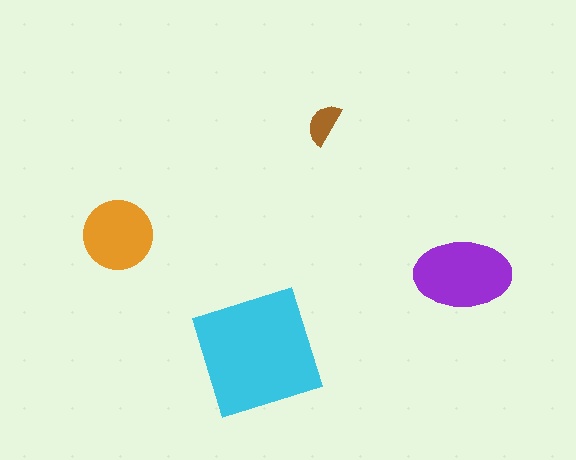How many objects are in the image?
There are 4 objects in the image.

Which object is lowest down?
The cyan square is bottommost.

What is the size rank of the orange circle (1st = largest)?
3rd.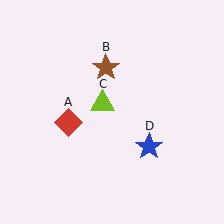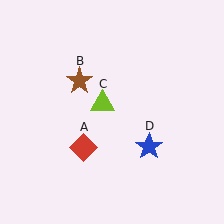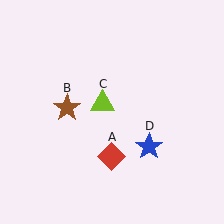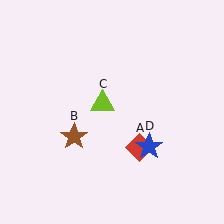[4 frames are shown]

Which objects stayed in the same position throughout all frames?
Lime triangle (object C) and blue star (object D) remained stationary.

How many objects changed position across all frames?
2 objects changed position: red diamond (object A), brown star (object B).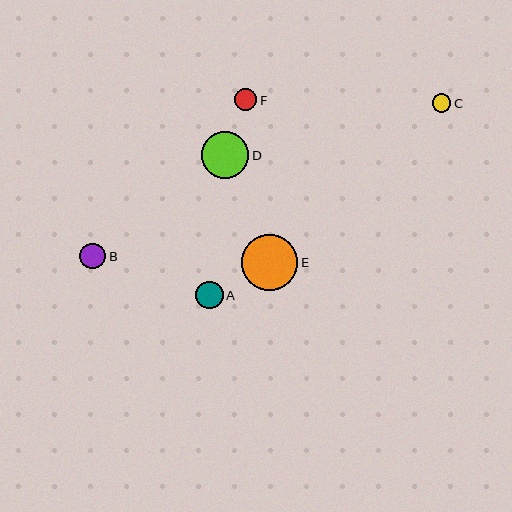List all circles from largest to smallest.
From largest to smallest: E, D, A, B, F, C.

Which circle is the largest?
Circle E is the largest with a size of approximately 56 pixels.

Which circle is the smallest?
Circle C is the smallest with a size of approximately 18 pixels.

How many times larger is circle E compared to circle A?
Circle E is approximately 2.0 times the size of circle A.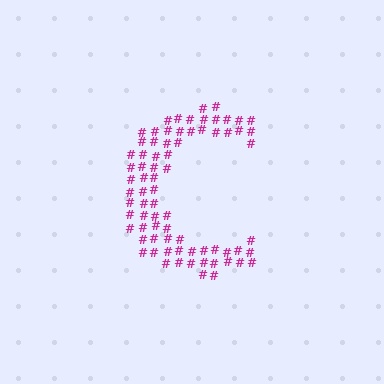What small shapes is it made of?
It is made of small hash symbols.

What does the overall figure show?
The overall figure shows the letter C.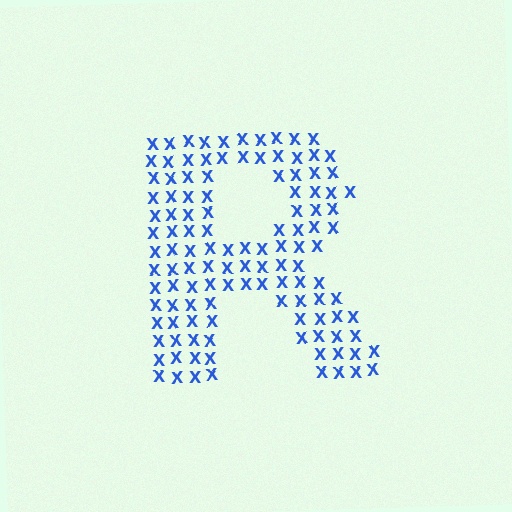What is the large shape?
The large shape is the letter R.